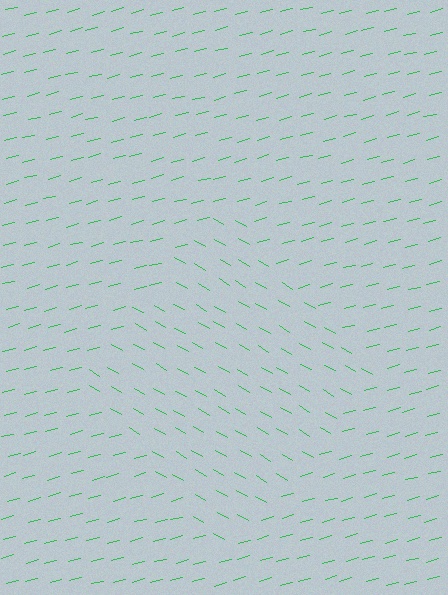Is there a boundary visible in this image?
Yes, there is a texture boundary formed by a change in line orientation.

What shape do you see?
I see a diamond.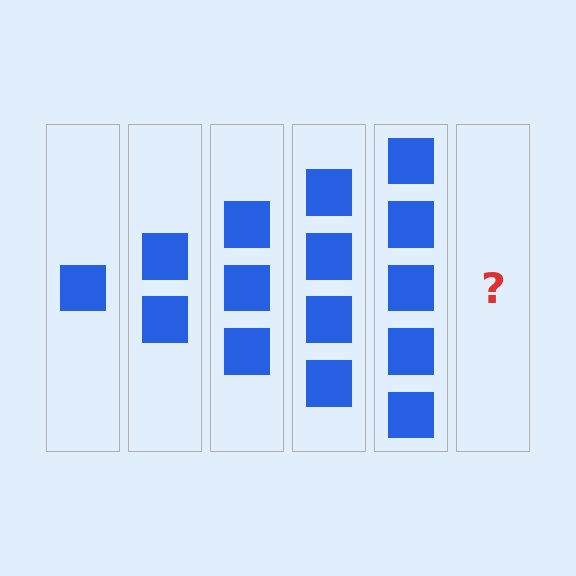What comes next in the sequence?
The next element should be 6 squares.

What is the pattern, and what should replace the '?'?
The pattern is that each step adds one more square. The '?' should be 6 squares.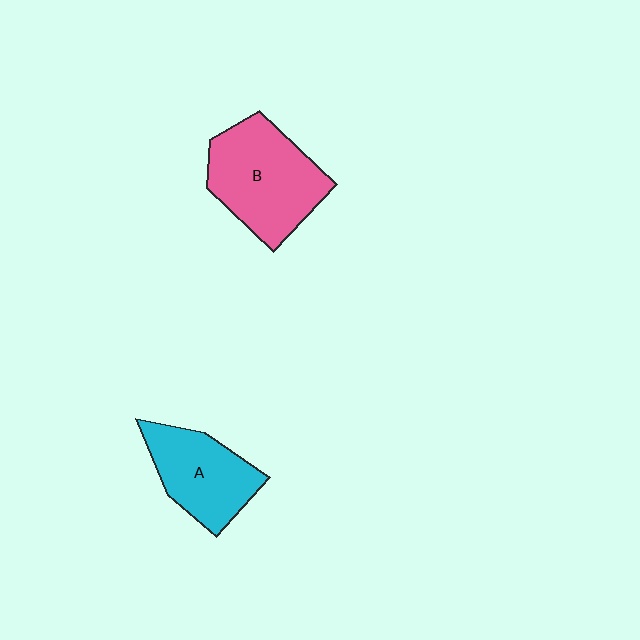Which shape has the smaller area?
Shape A (cyan).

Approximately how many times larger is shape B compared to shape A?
Approximately 1.3 times.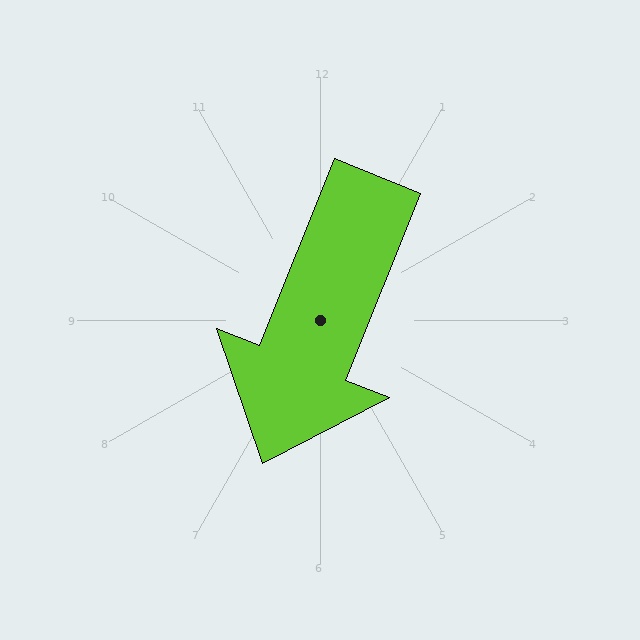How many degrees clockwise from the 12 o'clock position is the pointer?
Approximately 202 degrees.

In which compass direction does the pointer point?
South.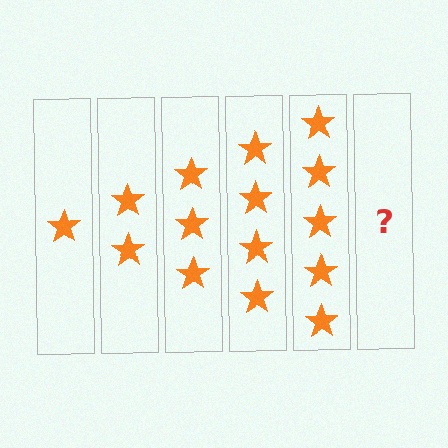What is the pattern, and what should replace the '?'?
The pattern is that each step adds one more star. The '?' should be 6 stars.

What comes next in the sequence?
The next element should be 6 stars.